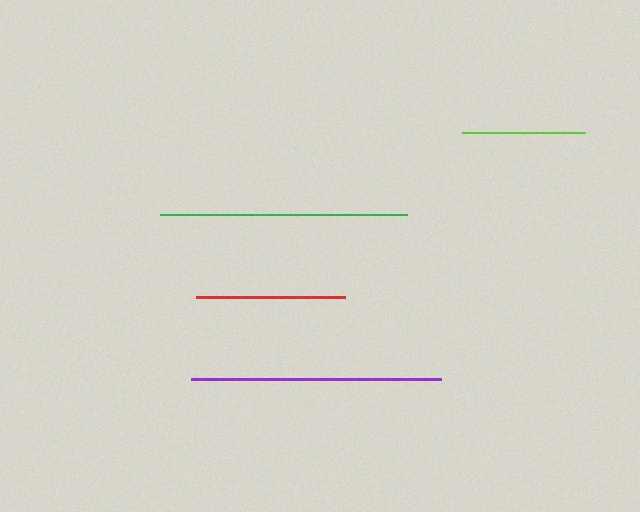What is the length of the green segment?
The green segment is approximately 247 pixels long.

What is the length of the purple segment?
The purple segment is approximately 250 pixels long.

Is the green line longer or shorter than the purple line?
The purple line is longer than the green line.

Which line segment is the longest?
The purple line is the longest at approximately 250 pixels.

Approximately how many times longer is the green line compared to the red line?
The green line is approximately 1.7 times the length of the red line.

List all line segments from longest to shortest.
From longest to shortest: purple, green, red, lime.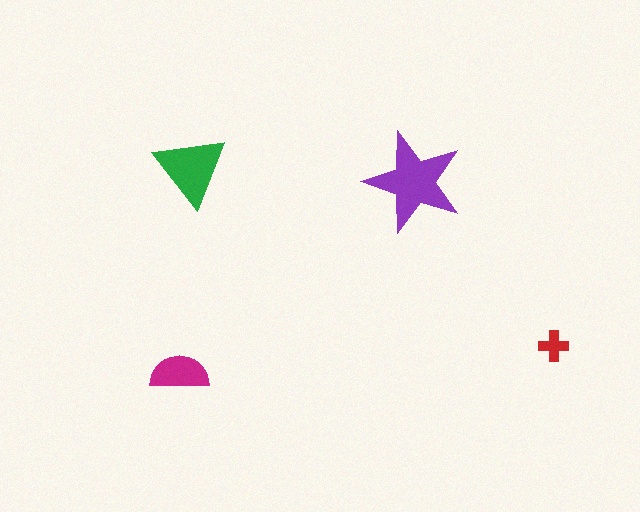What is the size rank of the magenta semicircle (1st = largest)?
3rd.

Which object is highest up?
The green triangle is topmost.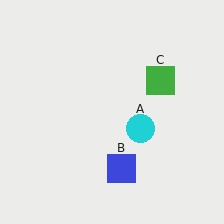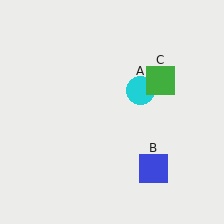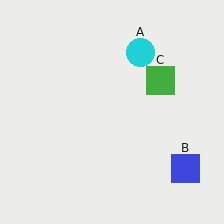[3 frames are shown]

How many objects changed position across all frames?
2 objects changed position: cyan circle (object A), blue square (object B).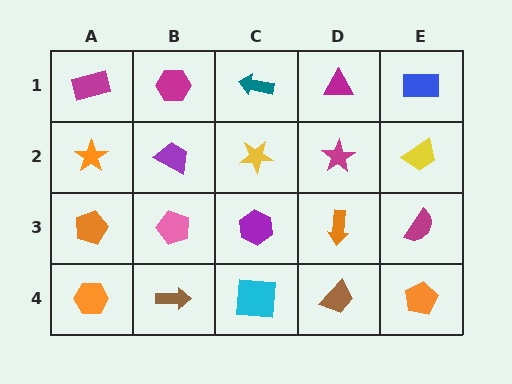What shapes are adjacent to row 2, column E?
A blue rectangle (row 1, column E), a magenta semicircle (row 3, column E), a magenta star (row 2, column D).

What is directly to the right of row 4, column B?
A cyan square.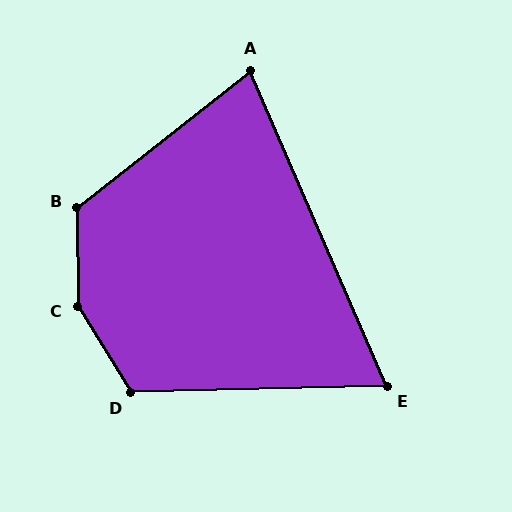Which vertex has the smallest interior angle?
E, at approximately 68 degrees.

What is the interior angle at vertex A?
Approximately 75 degrees (acute).